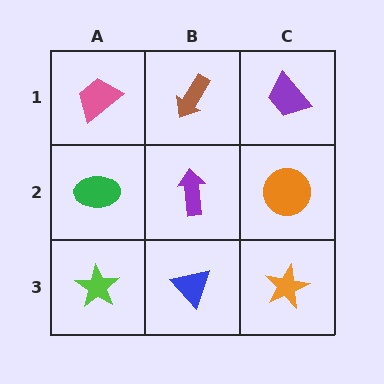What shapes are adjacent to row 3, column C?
An orange circle (row 2, column C), a blue triangle (row 3, column B).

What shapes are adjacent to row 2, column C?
A purple trapezoid (row 1, column C), an orange star (row 3, column C), a purple arrow (row 2, column B).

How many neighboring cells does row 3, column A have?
2.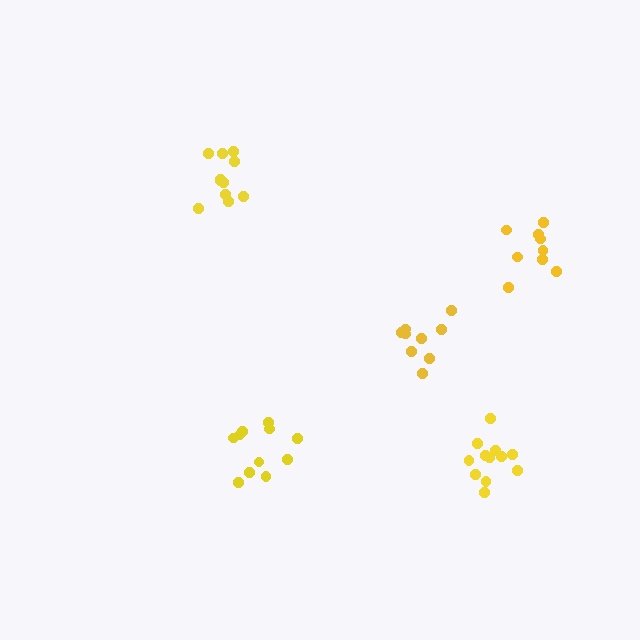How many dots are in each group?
Group 1: 12 dots, Group 2: 11 dots, Group 3: 11 dots, Group 4: 9 dots, Group 5: 9 dots (52 total).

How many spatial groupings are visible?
There are 5 spatial groupings.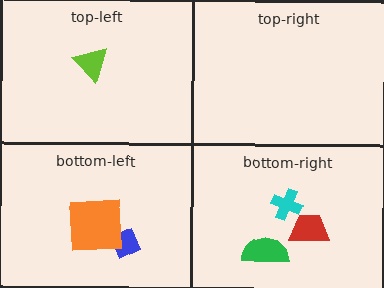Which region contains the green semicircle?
The bottom-right region.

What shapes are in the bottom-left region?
The blue diamond, the orange square.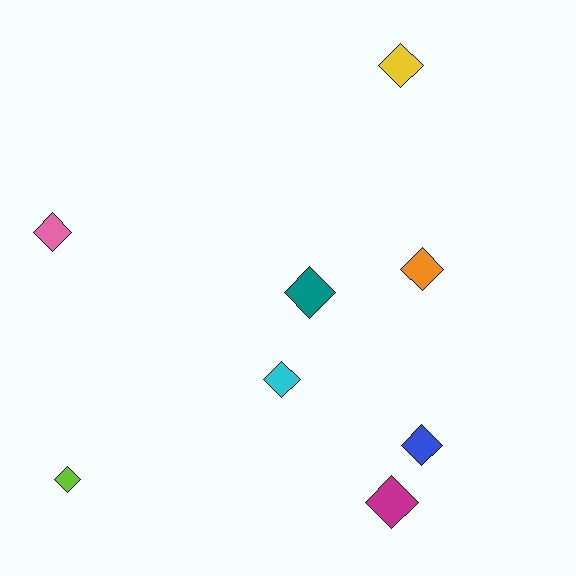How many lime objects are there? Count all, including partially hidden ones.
There is 1 lime object.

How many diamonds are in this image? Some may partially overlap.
There are 8 diamonds.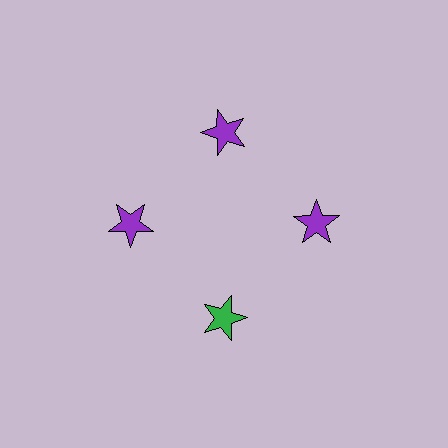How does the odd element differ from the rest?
It has a different color: green instead of purple.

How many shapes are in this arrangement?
There are 4 shapes arranged in a ring pattern.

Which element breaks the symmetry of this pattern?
The green star at roughly the 6 o'clock position breaks the symmetry. All other shapes are purple stars.